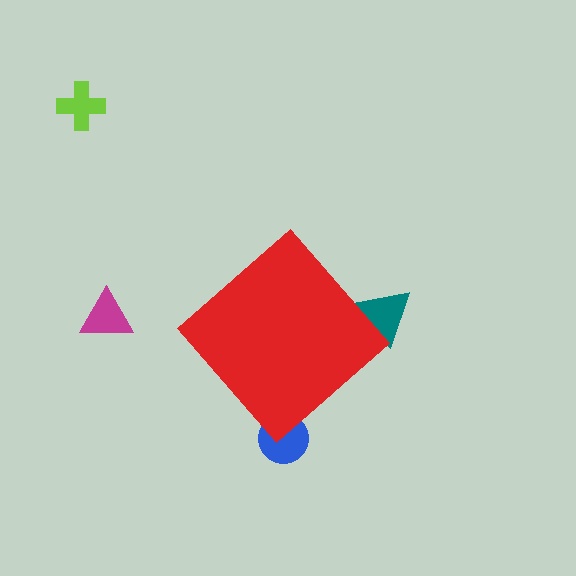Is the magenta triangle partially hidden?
No, the magenta triangle is fully visible.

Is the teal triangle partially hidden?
Yes, the teal triangle is partially hidden behind the red diamond.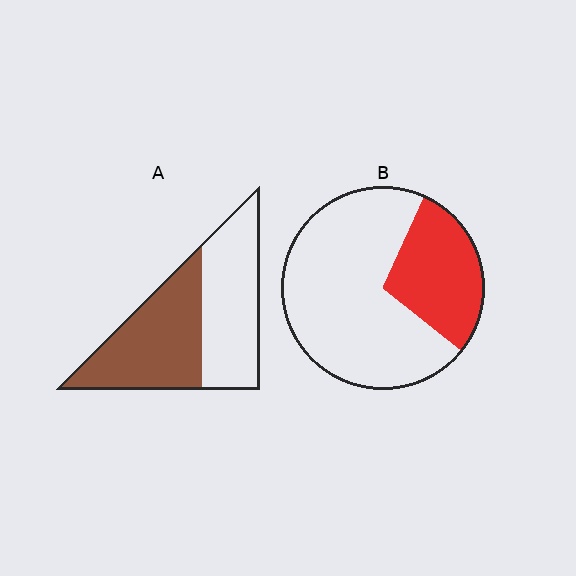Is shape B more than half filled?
No.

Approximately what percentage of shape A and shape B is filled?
A is approximately 50% and B is approximately 30%.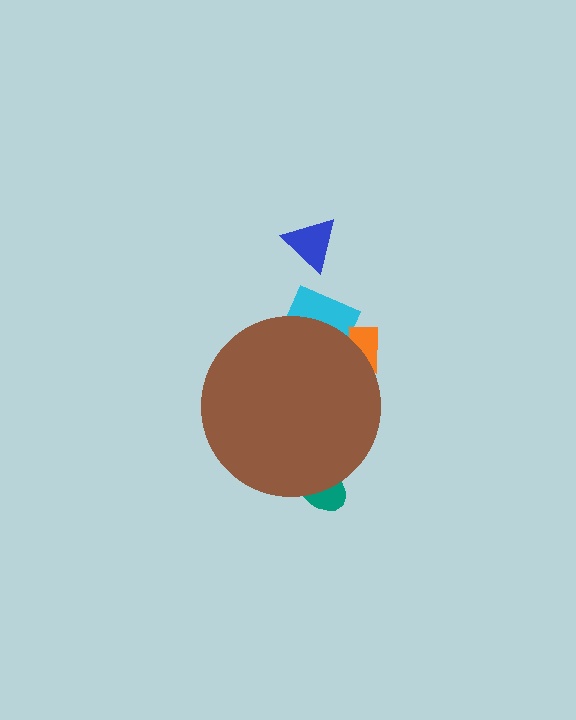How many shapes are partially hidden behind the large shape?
3 shapes are partially hidden.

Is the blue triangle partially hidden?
No, the blue triangle is fully visible.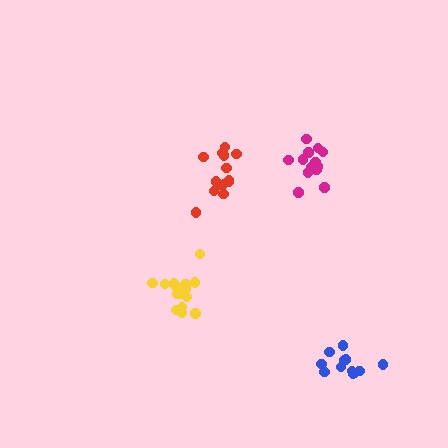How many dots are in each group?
Group 1: 15 dots, Group 2: 12 dots, Group 3: 13 dots, Group 4: 14 dots (54 total).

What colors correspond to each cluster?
The clusters are colored: yellow, blue, magenta, red.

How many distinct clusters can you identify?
There are 4 distinct clusters.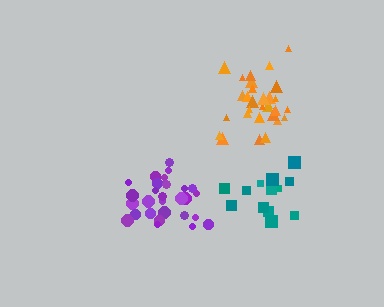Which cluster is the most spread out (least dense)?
Teal.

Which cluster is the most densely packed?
Orange.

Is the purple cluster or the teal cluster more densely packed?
Purple.